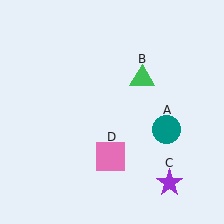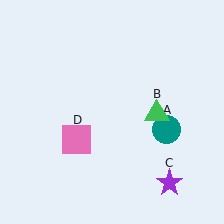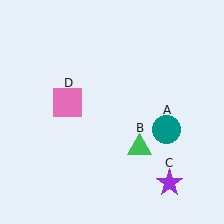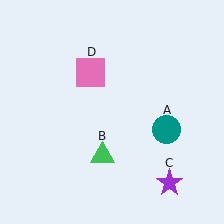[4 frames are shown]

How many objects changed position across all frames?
2 objects changed position: green triangle (object B), pink square (object D).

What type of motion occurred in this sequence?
The green triangle (object B), pink square (object D) rotated clockwise around the center of the scene.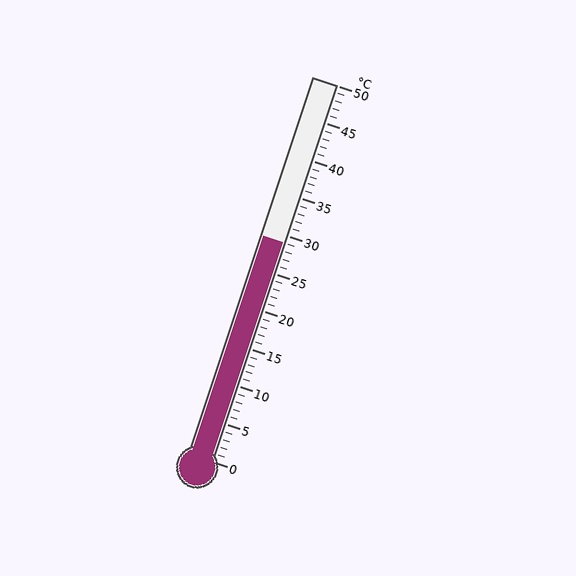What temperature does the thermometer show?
The thermometer shows approximately 29°C.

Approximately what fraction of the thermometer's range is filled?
The thermometer is filled to approximately 60% of its range.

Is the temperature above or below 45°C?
The temperature is below 45°C.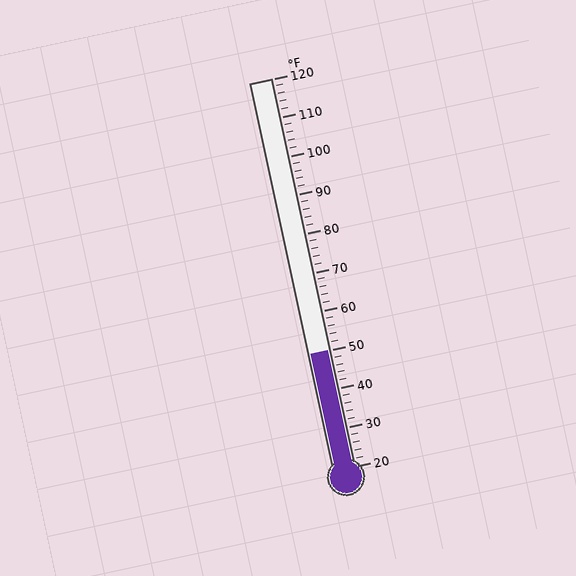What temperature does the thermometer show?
The thermometer shows approximately 50°F.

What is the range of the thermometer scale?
The thermometer scale ranges from 20°F to 120°F.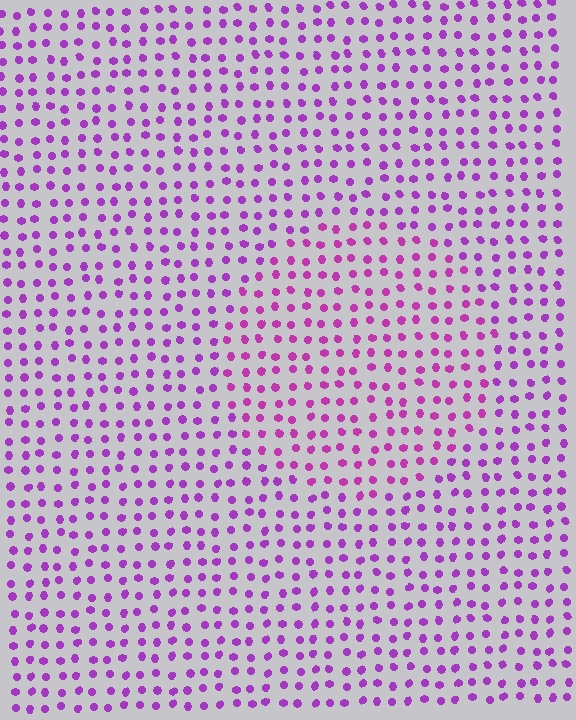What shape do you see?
I see a circle.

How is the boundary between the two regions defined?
The boundary is defined purely by a slight shift in hue (about 20 degrees). Spacing, size, and orientation are identical on both sides.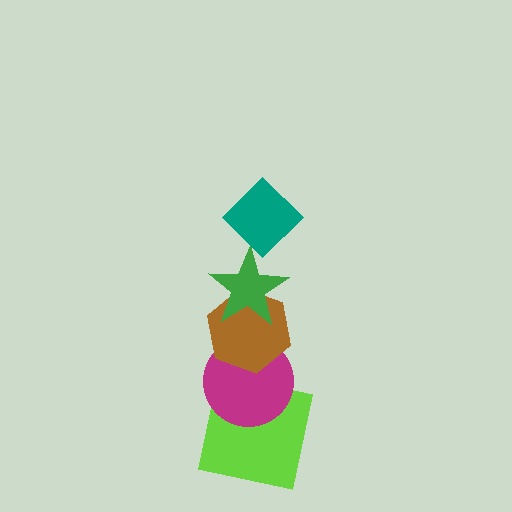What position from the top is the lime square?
The lime square is 5th from the top.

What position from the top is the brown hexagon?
The brown hexagon is 3rd from the top.